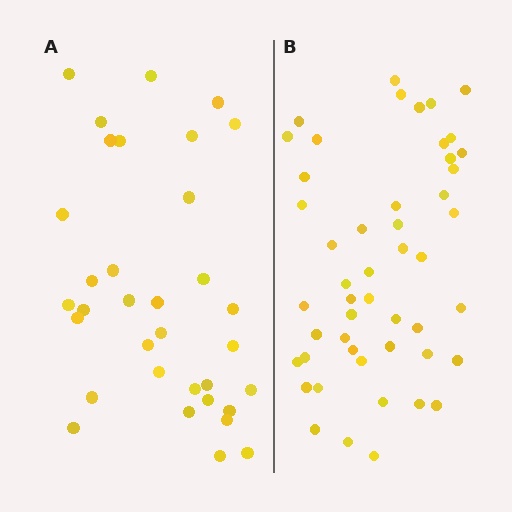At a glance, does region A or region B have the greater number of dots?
Region B (the right region) has more dots.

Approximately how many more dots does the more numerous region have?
Region B has approximately 15 more dots than region A.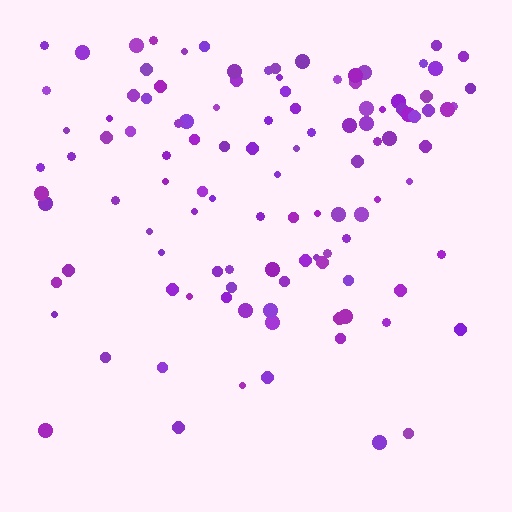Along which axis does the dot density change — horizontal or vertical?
Vertical.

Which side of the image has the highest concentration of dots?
The top.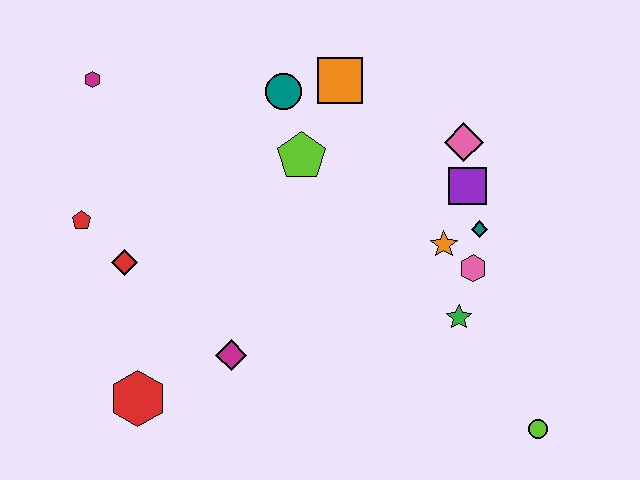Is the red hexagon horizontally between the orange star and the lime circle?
No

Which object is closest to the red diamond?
The red pentagon is closest to the red diamond.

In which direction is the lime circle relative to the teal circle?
The lime circle is below the teal circle.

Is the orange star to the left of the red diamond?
No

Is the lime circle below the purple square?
Yes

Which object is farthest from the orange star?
The magenta hexagon is farthest from the orange star.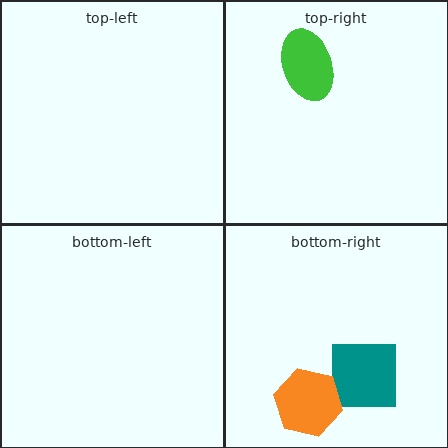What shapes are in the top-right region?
The green ellipse.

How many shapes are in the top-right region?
1.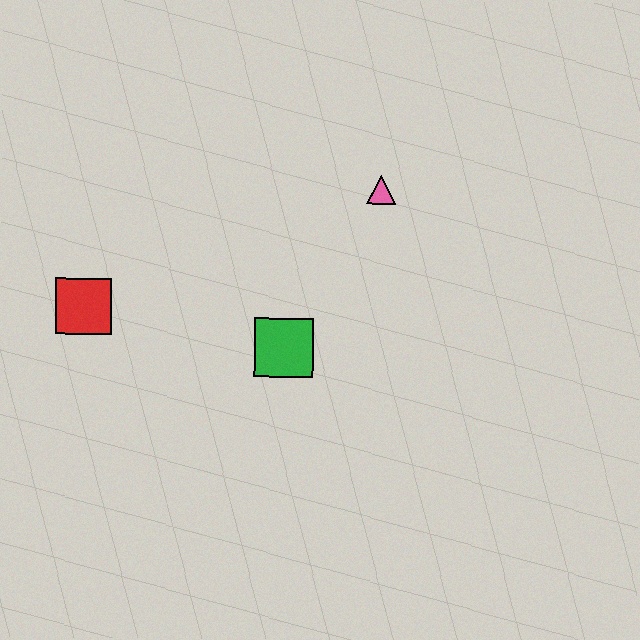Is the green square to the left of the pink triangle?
Yes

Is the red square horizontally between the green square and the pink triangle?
No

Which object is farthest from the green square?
The red square is farthest from the green square.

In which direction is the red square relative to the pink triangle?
The red square is to the left of the pink triangle.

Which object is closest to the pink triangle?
The green square is closest to the pink triangle.